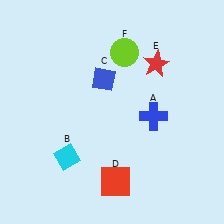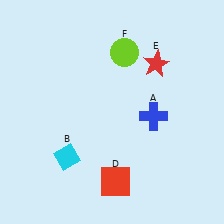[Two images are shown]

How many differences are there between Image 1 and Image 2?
There is 1 difference between the two images.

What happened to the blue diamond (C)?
The blue diamond (C) was removed in Image 2. It was in the top-left area of Image 1.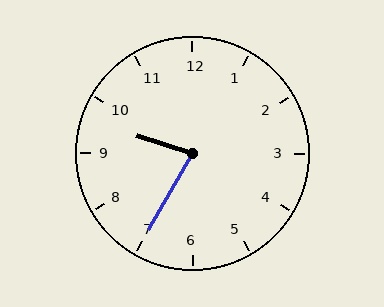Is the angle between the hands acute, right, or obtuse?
It is acute.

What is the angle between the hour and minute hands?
Approximately 78 degrees.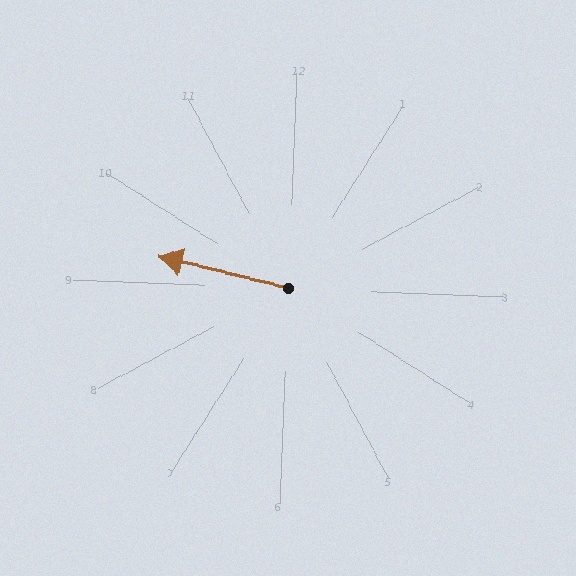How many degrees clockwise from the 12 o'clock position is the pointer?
Approximately 282 degrees.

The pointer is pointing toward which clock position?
Roughly 9 o'clock.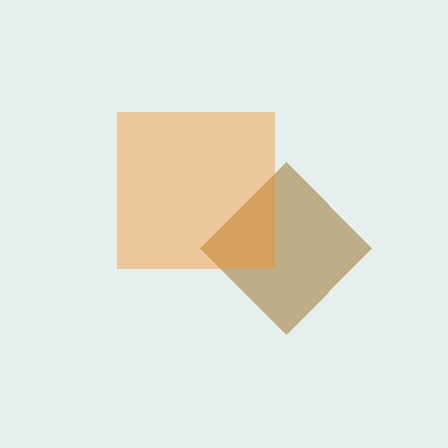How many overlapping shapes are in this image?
There are 2 overlapping shapes in the image.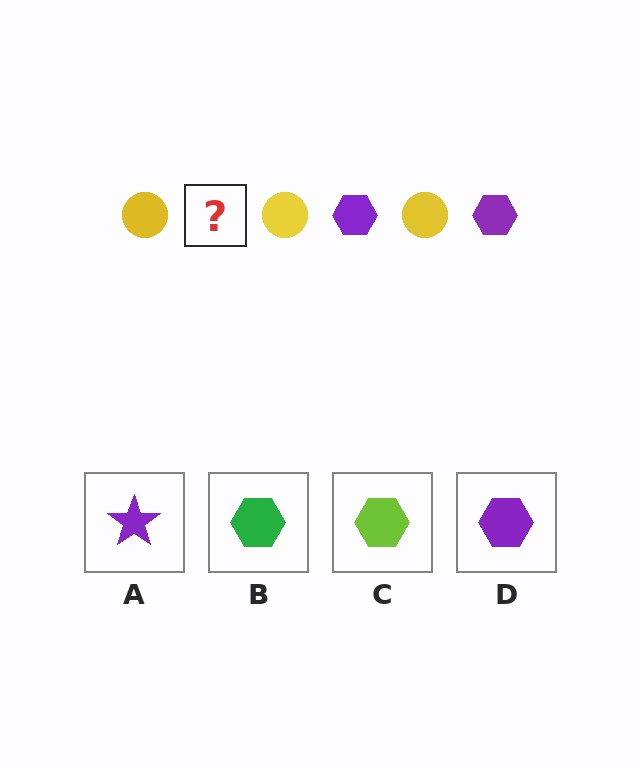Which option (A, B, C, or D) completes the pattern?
D.